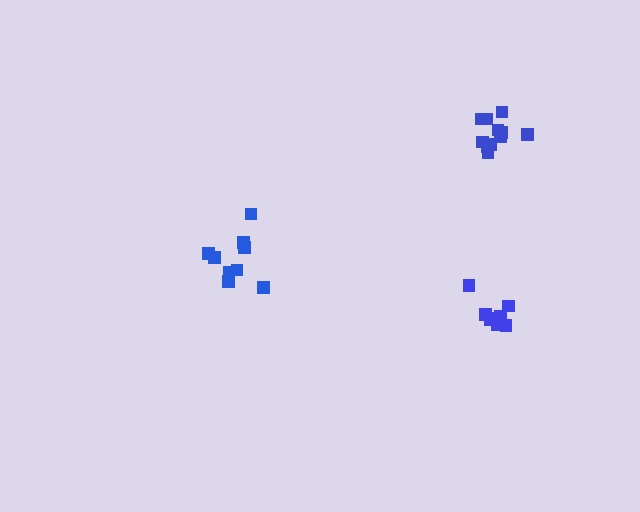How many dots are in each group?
Group 1: 11 dots, Group 2: 8 dots, Group 3: 9 dots (28 total).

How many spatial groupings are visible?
There are 3 spatial groupings.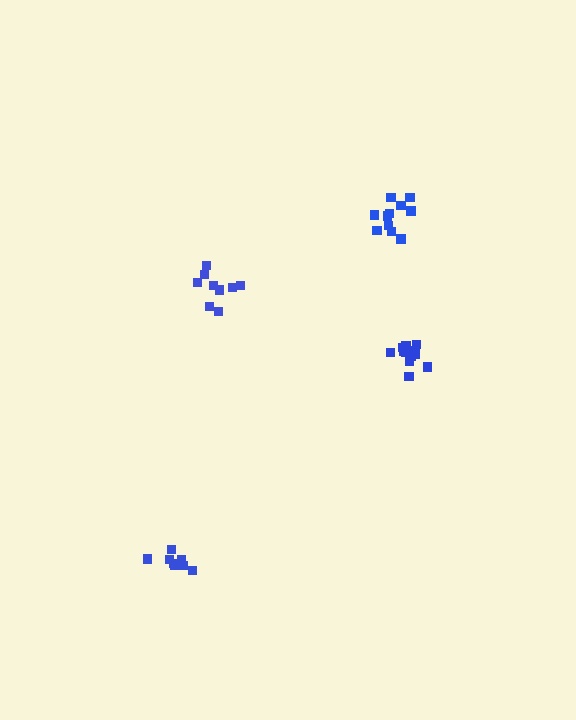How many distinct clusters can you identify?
There are 4 distinct clusters.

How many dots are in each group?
Group 1: 13 dots, Group 2: 9 dots, Group 3: 8 dots, Group 4: 11 dots (41 total).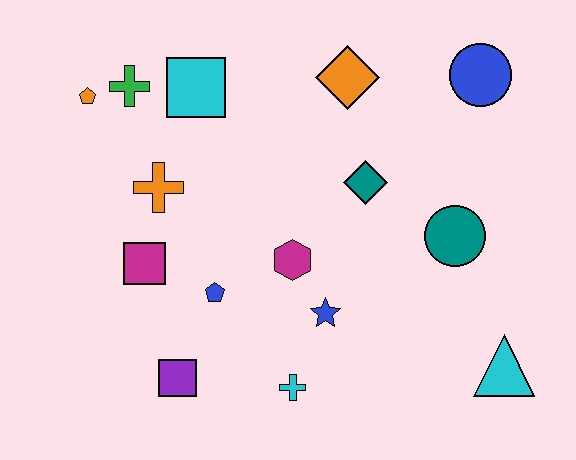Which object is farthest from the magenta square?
The blue circle is farthest from the magenta square.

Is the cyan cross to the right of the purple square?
Yes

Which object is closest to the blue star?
The magenta hexagon is closest to the blue star.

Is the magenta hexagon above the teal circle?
No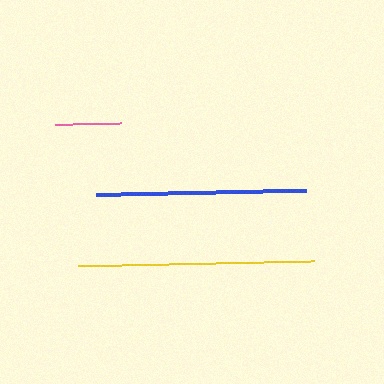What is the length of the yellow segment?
The yellow segment is approximately 237 pixels long.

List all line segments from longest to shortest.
From longest to shortest: yellow, blue, pink.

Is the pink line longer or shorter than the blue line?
The blue line is longer than the pink line.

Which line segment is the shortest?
The pink line is the shortest at approximately 66 pixels.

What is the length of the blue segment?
The blue segment is approximately 210 pixels long.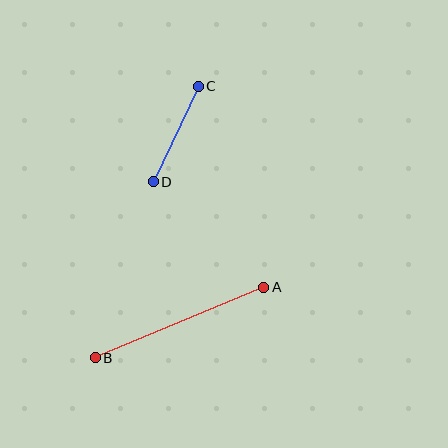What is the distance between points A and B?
The distance is approximately 183 pixels.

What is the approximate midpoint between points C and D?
The midpoint is at approximately (176, 134) pixels.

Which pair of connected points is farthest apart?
Points A and B are farthest apart.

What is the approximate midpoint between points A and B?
The midpoint is at approximately (180, 322) pixels.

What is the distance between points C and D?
The distance is approximately 105 pixels.